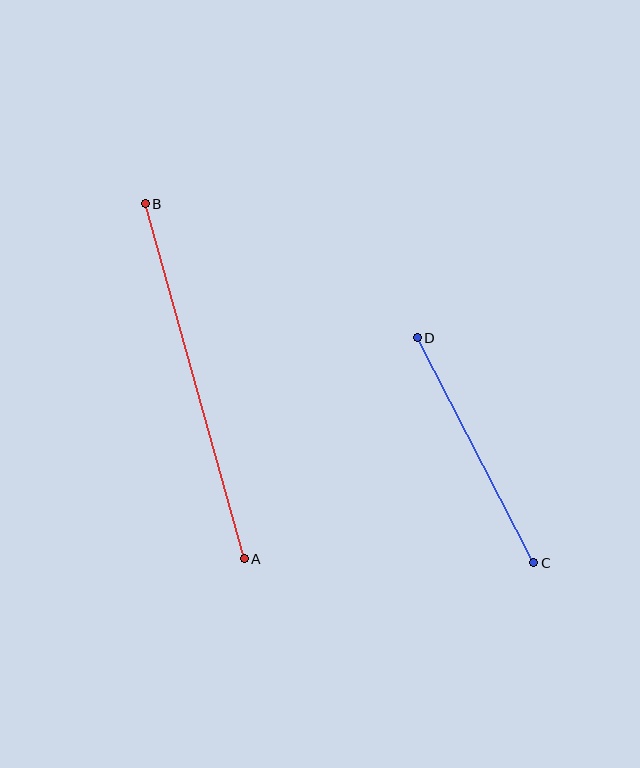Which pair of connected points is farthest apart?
Points A and B are farthest apart.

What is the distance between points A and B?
The distance is approximately 368 pixels.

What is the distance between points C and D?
The distance is approximately 254 pixels.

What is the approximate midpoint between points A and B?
The midpoint is at approximately (195, 381) pixels.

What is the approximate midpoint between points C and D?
The midpoint is at approximately (475, 450) pixels.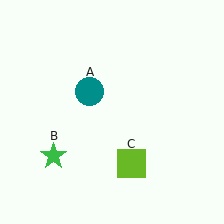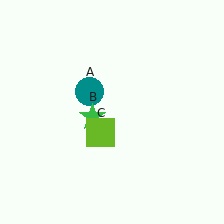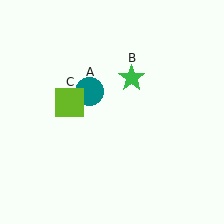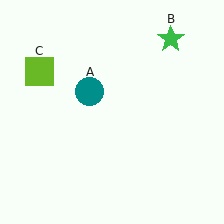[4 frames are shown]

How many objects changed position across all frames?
2 objects changed position: green star (object B), lime square (object C).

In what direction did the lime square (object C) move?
The lime square (object C) moved up and to the left.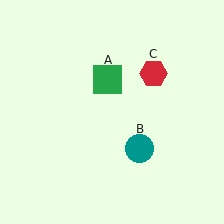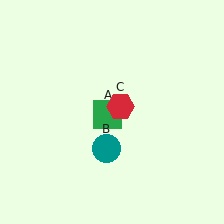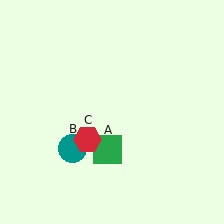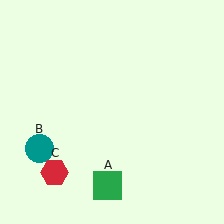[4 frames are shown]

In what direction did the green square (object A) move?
The green square (object A) moved down.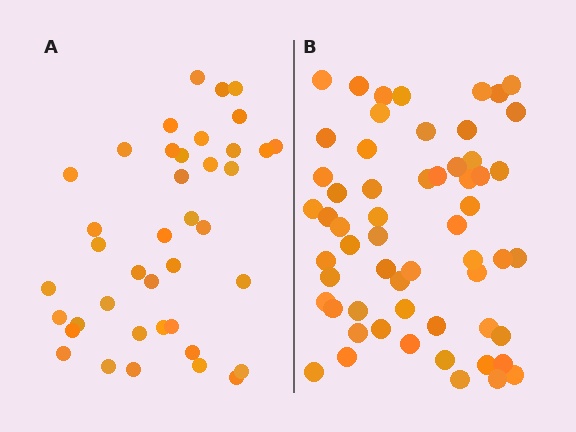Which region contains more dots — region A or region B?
Region B (the right region) has more dots.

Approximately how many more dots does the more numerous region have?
Region B has approximately 20 more dots than region A.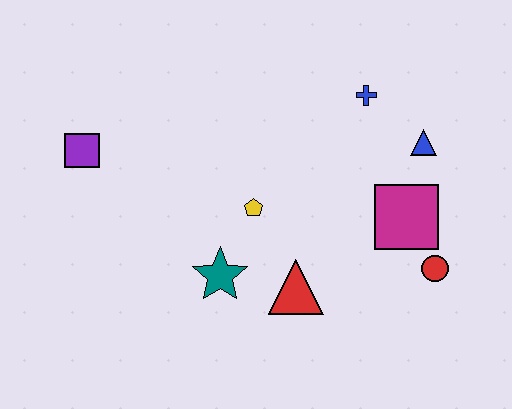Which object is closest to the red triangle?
The teal star is closest to the red triangle.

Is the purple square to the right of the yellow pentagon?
No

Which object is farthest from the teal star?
The blue triangle is farthest from the teal star.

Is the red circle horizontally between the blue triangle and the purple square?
No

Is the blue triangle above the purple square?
Yes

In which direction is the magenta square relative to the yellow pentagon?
The magenta square is to the right of the yellow pentagon.